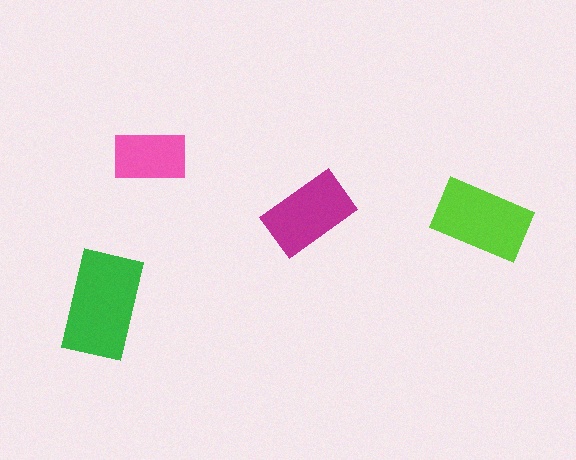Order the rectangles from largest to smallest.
the green one, the lime one, the magenta one, the pink one.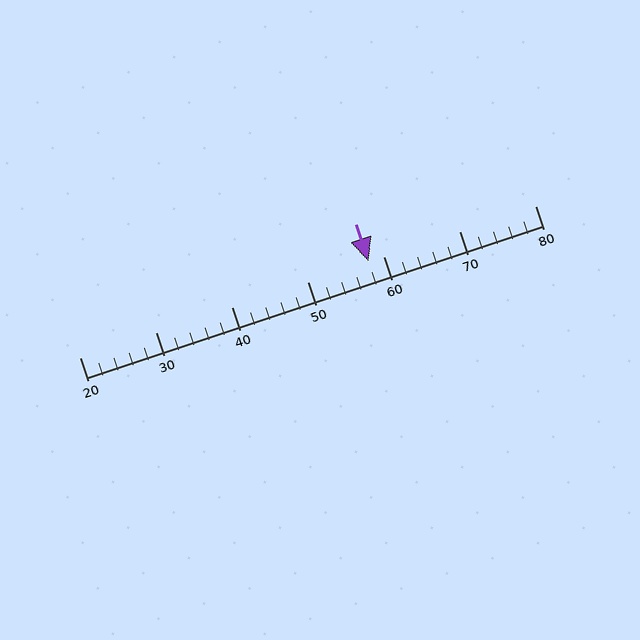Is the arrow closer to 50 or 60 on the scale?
The arrow is closer to 60.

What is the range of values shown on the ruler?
The ruler shows values from 20 to 80.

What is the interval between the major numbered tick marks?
The major tick marks are spaced 10 units apart.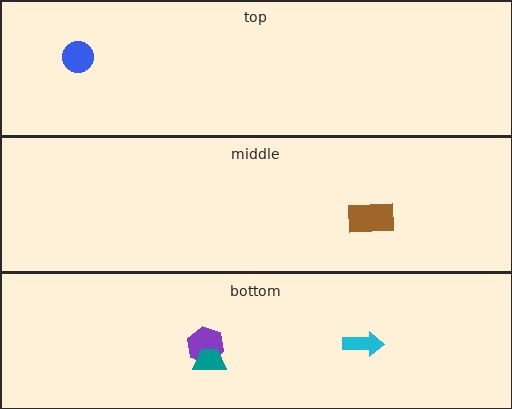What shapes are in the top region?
The blue circle.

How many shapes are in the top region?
1.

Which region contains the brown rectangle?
The middle region.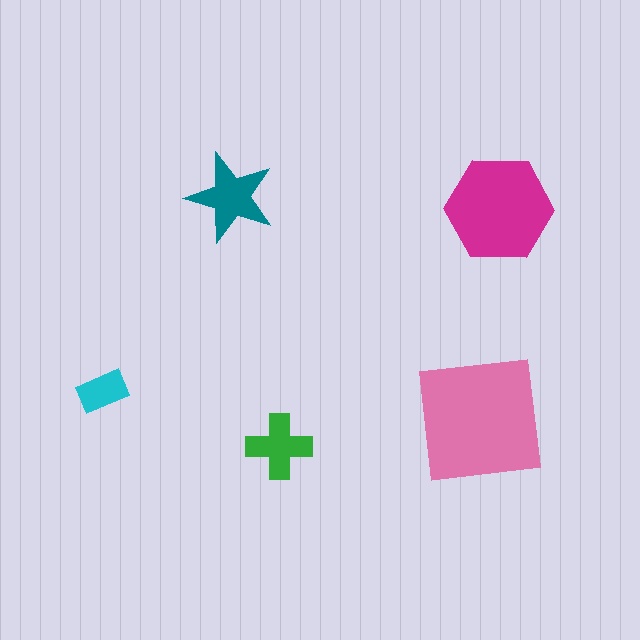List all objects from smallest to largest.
The cyan rectangle, the green cross, the teal star, the magenta hexagon, the pink square.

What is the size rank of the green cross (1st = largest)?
4th.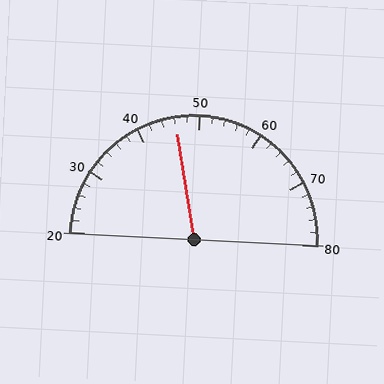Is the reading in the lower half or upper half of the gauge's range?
The reading is in the lower half of the range (20 to 80).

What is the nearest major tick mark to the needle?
The nearest major tick mark is 50.